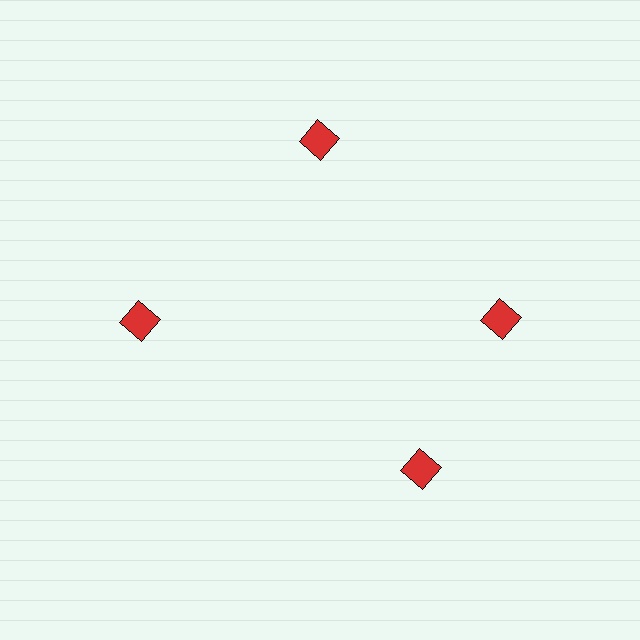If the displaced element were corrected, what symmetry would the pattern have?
It would have 4-fold rotational symmetry — the pattern would map onto itself every 90 degrees.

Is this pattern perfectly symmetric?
No. The 4 red squares are arranged in a ring, but one element near the 6 o'clock position is rotated out of alignment along the ring, breaking the 4-fold rotational symmetry.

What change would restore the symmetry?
The symmetry would be restored by rotating it back into even spacing with its neighbors so that all 4 squares sit at equal angles and equal distance from the center.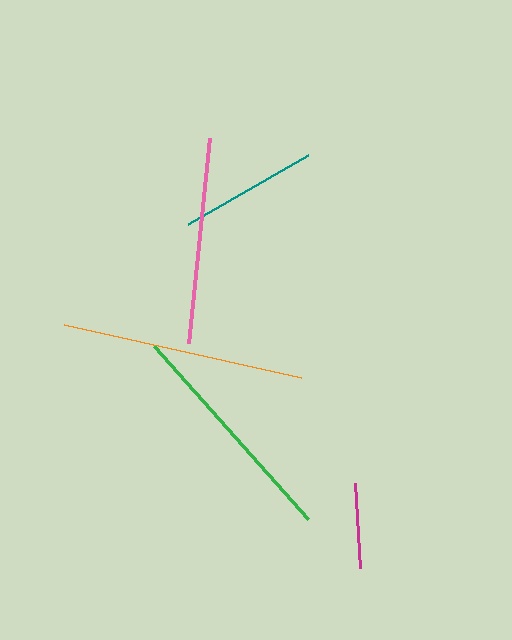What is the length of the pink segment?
The pink segment is approximately 206 pixels long.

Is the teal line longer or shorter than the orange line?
The orange line is longer than the teal line.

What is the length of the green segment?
The green segment is approximately 231 pixels long.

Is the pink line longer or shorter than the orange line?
The orange line is longer than the pink line.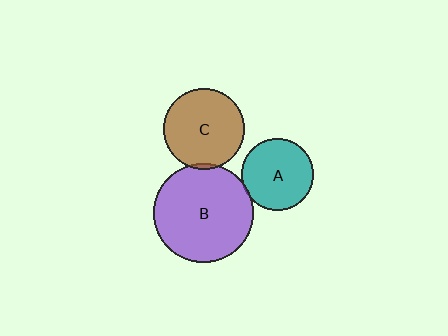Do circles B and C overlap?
Yes.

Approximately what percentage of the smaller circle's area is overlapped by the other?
Approximately 5%.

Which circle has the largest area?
Circle B (purple).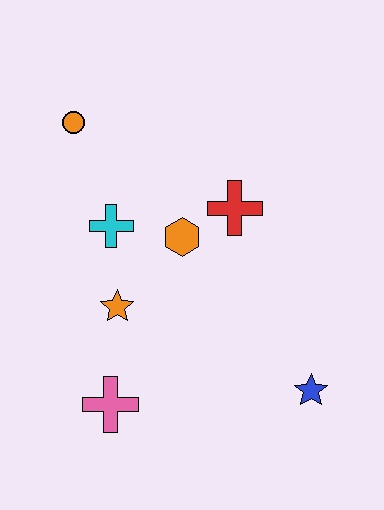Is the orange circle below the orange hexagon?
No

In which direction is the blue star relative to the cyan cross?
The blue star is to the right of the cyan cross.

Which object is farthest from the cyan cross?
The blue star is farthest from the cyan cross.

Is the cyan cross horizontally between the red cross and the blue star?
No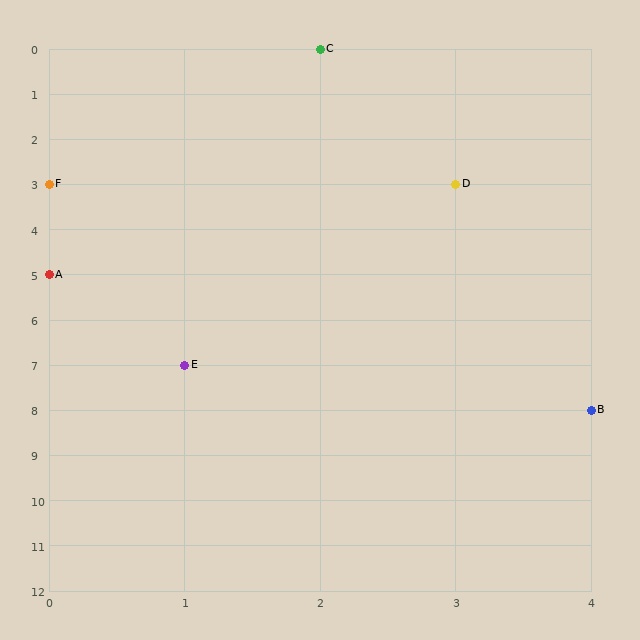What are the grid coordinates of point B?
Point B is at grid coordinates (4, 8).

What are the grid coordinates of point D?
Point D is at grid coordinates (3, 3).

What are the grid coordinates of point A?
Point A is at grid coordinates (0, 5).